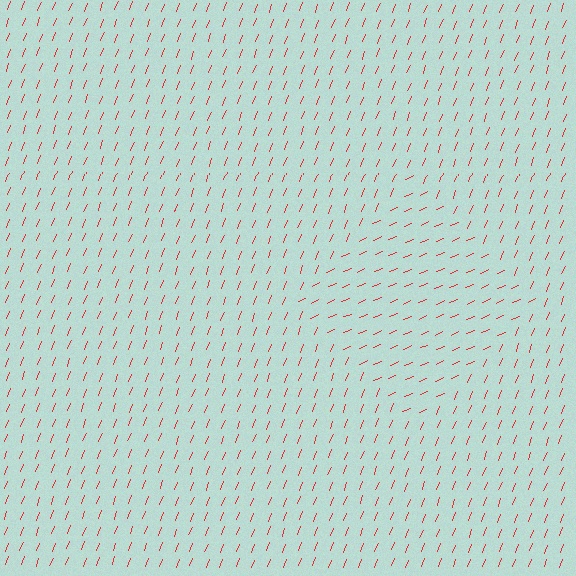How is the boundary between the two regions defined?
The boundary is defined purely by a change in line orientation (approximately 45 degrees difference). All lines are the same color and thickness.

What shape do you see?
I see a diamond.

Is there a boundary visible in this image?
Yes, there is a texture boundary formed by a change in line orientation.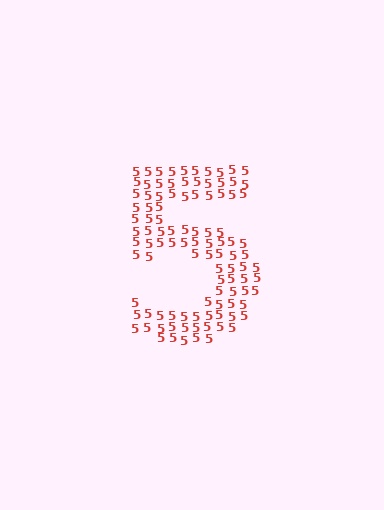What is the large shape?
The large shape is the digit 5.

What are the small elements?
The small elements are digit 5's.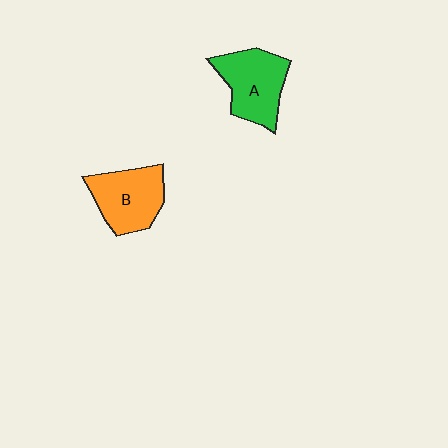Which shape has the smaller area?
Shape B (orange).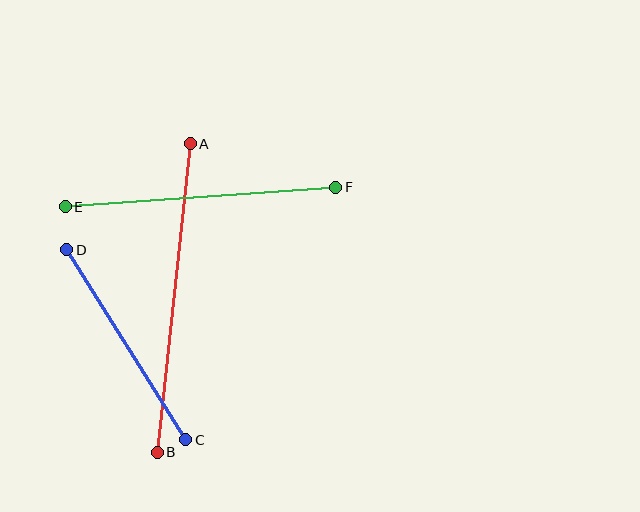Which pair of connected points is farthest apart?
Points A and B are farthest apart.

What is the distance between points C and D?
The distance is approximately 225 pixels.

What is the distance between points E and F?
The distance is approximately 271 pixels.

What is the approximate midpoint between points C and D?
The midpoint is at approximately (126, 345) pixels.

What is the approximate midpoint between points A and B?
The midpoint is at approximately (174, 298) pixels.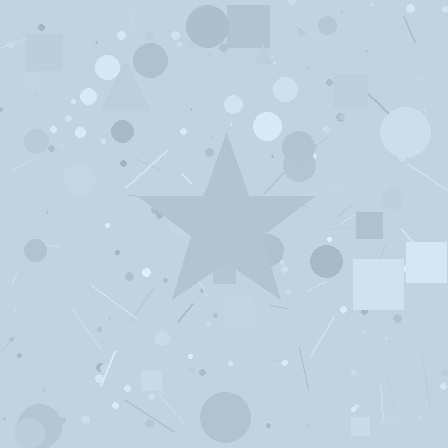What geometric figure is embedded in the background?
A star is embedded in the background.